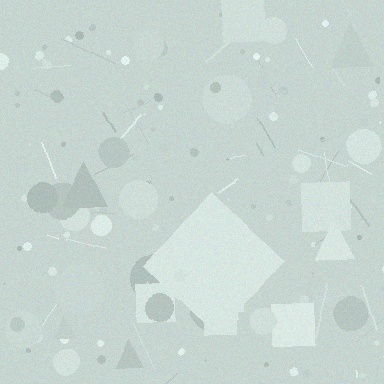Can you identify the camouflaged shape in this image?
The camouflaged shape is a diamond.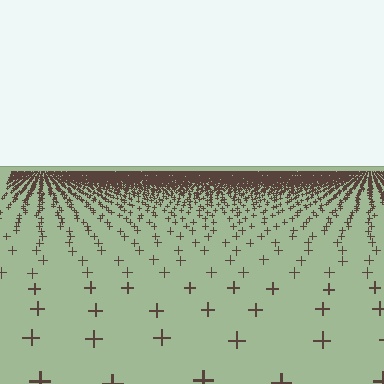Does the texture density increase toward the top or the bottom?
Density increases toward the top.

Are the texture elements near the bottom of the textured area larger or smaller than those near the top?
Larger. Near the bottom, elements are closer to the viewer and appear at a bigger on-screen size.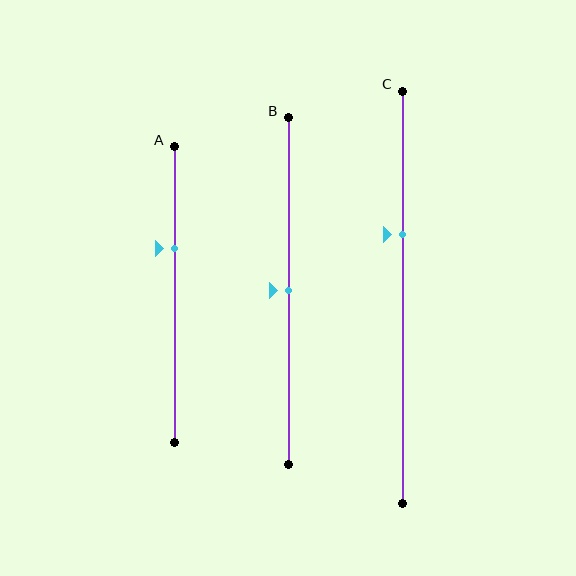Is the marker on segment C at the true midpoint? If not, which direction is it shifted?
No, the marker on segment C is shifted upward by about 15% of the segment length.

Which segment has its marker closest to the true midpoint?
Segment B has its marker closest to the true midpoint.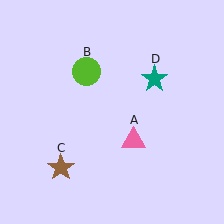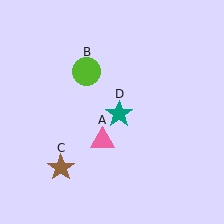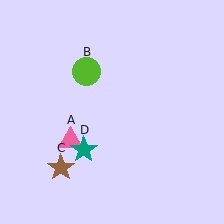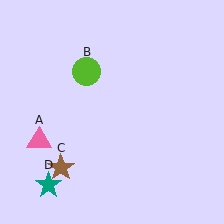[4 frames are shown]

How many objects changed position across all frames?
2 objects changed position: pink triangle (object A), teal star (object D).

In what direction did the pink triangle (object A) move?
The pink triangle (object A) moved left.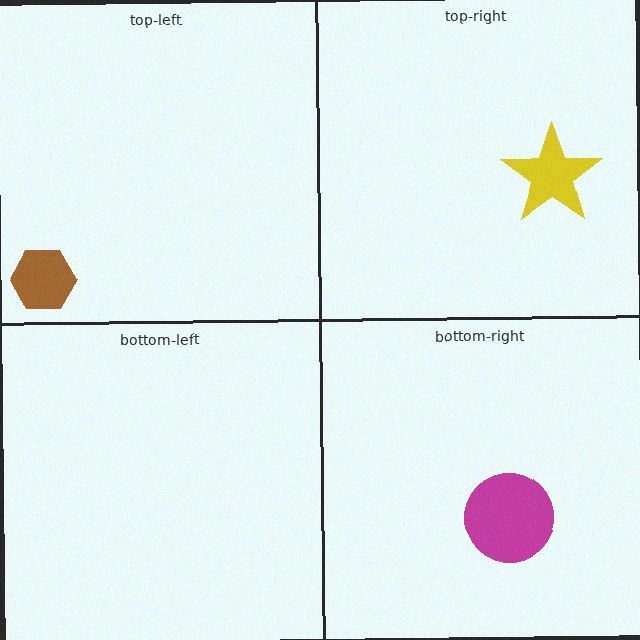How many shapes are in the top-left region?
1.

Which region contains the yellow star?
The top-right region.